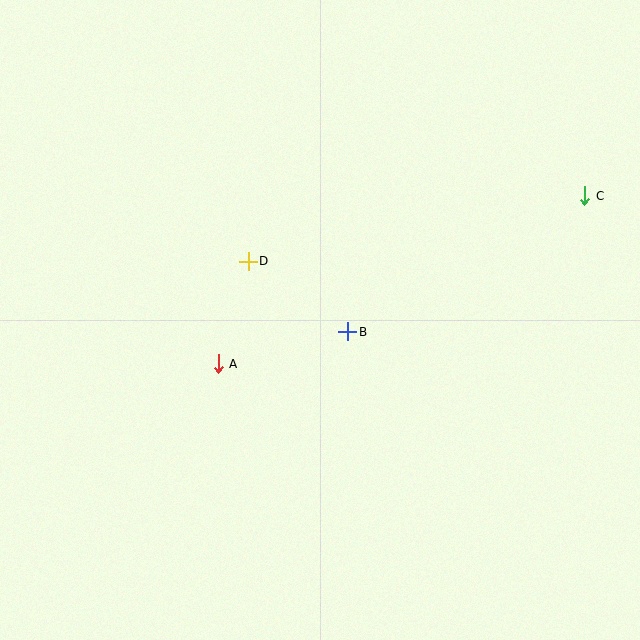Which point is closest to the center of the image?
Point B at (348, 332) is closest to the center.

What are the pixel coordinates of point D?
Point D is at (248, 261).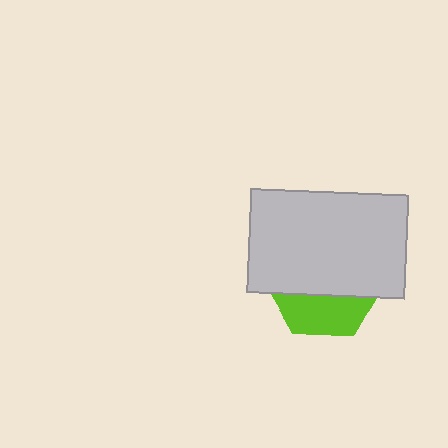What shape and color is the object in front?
The object in front is a light gray rectangle.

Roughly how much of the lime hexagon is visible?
A small part of it is visible (roughly 33%).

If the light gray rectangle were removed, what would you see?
You would see the complete lime hexagon.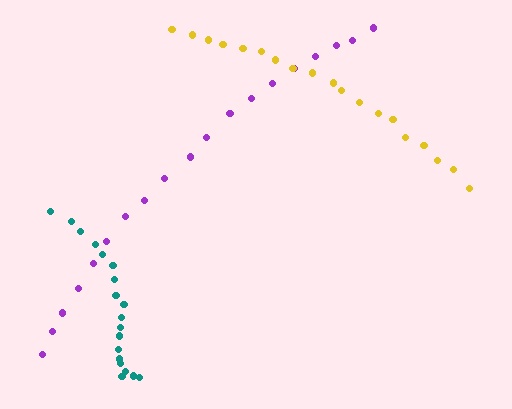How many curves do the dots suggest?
There are 3 distinct paths.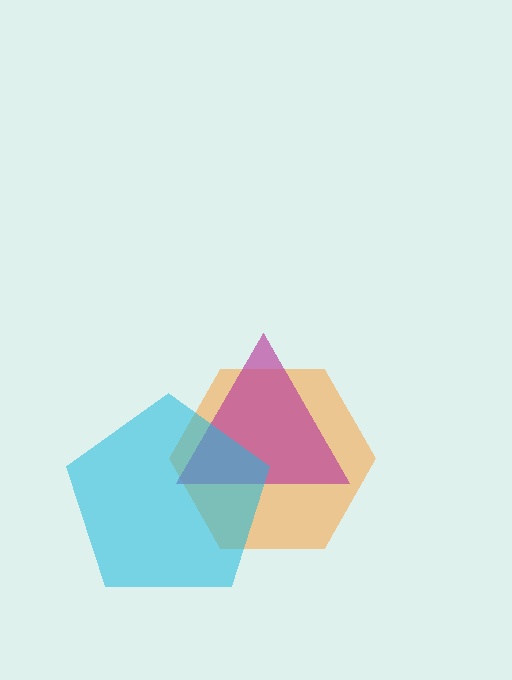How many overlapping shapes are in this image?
There are 3 overlapping shapes in the image.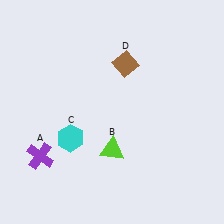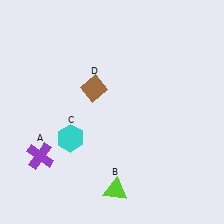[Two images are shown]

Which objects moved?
The objects that moved are: the lime triangle (B), the brown diamond (D).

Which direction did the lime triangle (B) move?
The lime triangle (B) moved down.